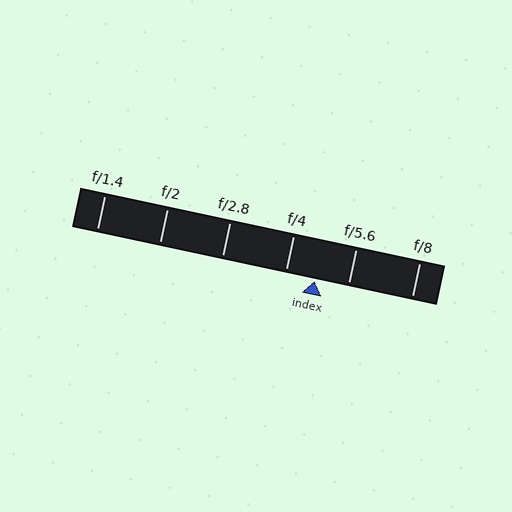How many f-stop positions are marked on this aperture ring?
There are 6 f-stop positions marked.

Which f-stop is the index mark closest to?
The index mark is closest to f/4.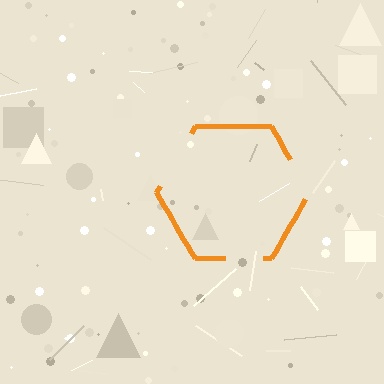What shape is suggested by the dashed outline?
The dashed outline suggests a hexagon.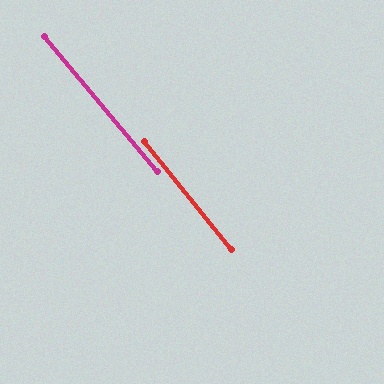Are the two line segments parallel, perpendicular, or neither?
Parallel — their directions differ by only 1.0°.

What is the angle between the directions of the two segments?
Approximately 1 degree.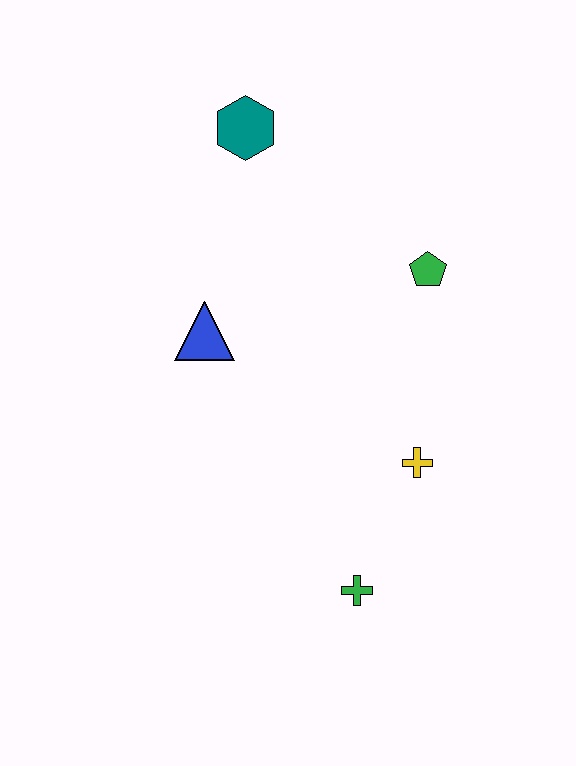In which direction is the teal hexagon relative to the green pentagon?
The teal hexagon is to the left of the green pentagon.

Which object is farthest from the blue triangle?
The green cross is farthest from the blue triangle.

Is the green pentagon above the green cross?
Yes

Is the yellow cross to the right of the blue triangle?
Yes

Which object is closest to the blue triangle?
The teal hexagon is closest to the blue triangle.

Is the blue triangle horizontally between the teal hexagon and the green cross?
No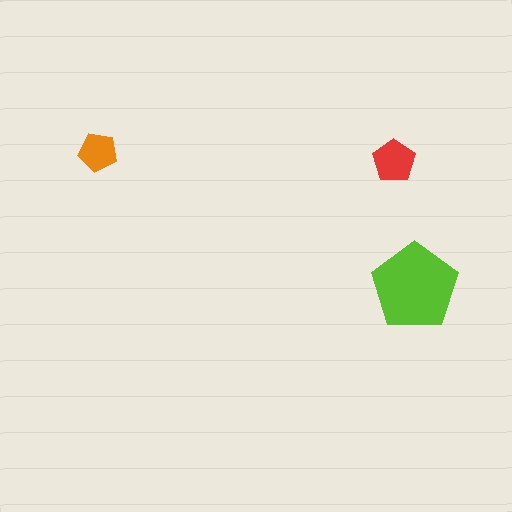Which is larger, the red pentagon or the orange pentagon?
The red one.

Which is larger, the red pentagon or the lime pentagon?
The lime one.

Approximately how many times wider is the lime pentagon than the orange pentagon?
About 2 times wider.